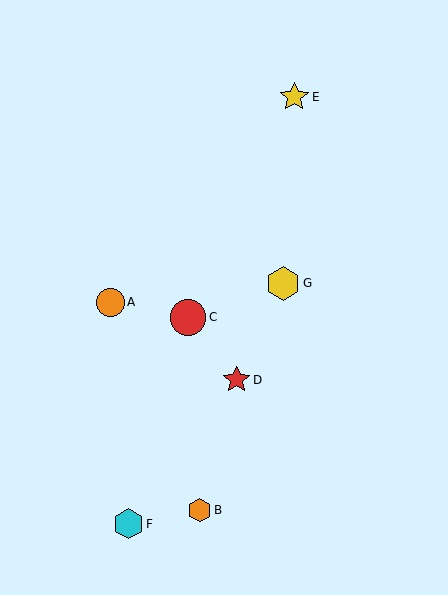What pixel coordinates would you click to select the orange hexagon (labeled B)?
Click at (200, 510) to select the orange hexagon B.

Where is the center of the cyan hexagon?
The center of the cyan hexagon is at (128, 524).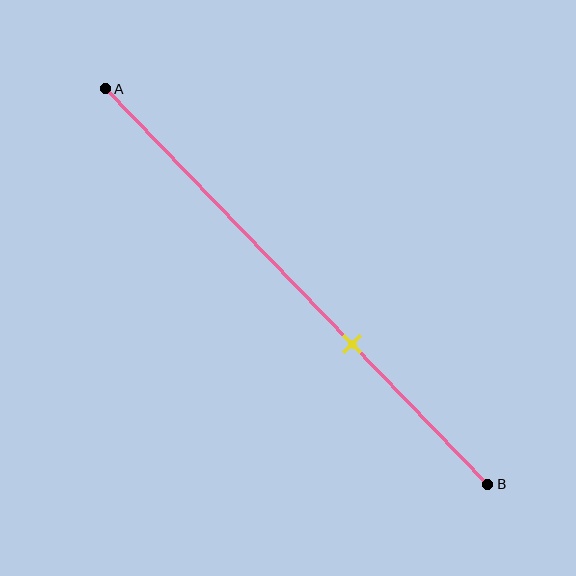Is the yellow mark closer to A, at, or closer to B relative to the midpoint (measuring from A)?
The yellow mark is closer to point B than the midpoint of segment AB.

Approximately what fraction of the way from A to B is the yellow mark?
The yellow mark is approximately 65% of the way from A to B.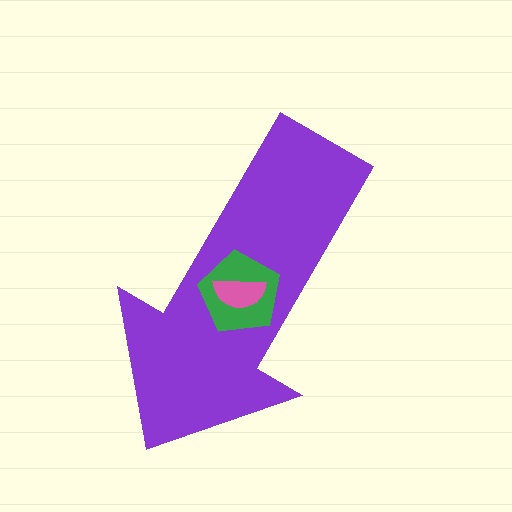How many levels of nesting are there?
3.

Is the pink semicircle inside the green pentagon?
Yes.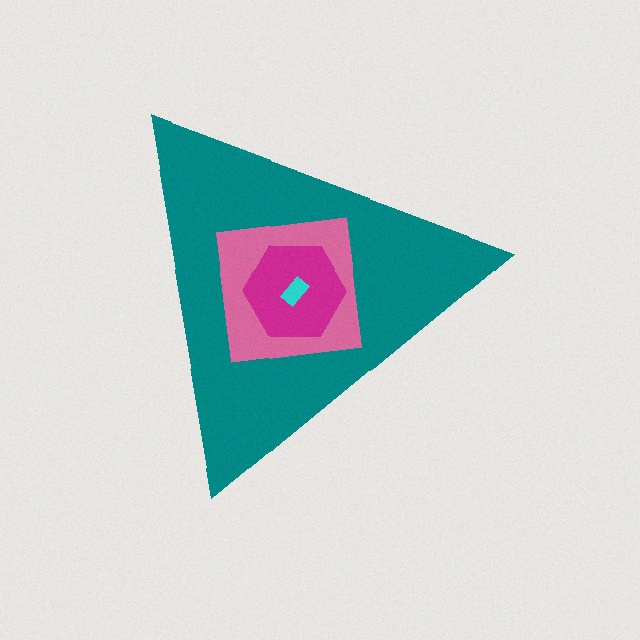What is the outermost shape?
The teal triangle.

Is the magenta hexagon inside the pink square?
Yes.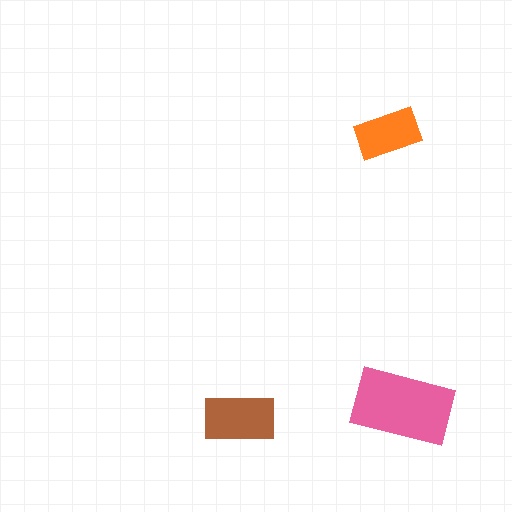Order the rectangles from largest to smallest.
the pink one, the brown one, the orange one.